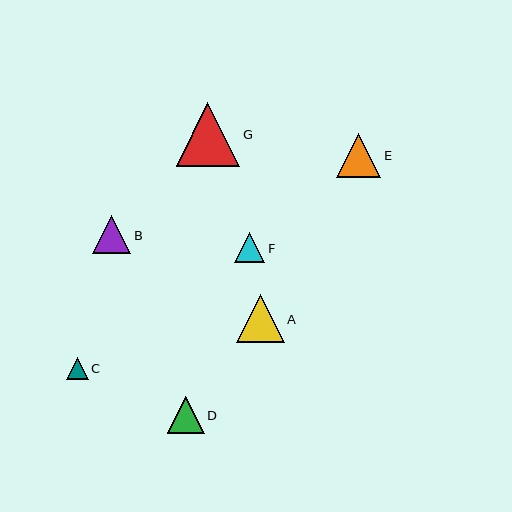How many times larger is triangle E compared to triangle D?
Triangle E is approximately 1.2 times the size of triangle D.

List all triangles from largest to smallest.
From largest to smallest: G, A, E, B, D, F, C.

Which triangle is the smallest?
Triangle C is the smallest with a size of approximately 22 pixels.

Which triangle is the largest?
Triangle G is the largest with a size of approximately 64 pixels.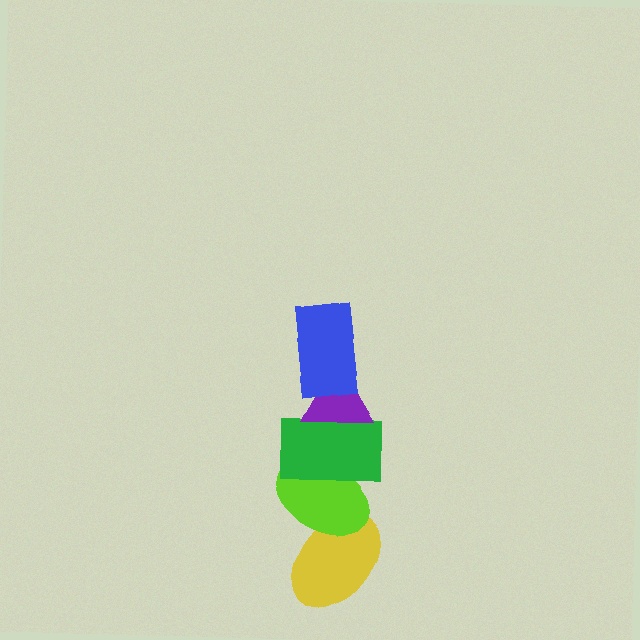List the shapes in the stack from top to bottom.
From top to bottom: the blue rectangle, the purple triangle, the green rectangle, the lime ellipse, the yellow ellipse.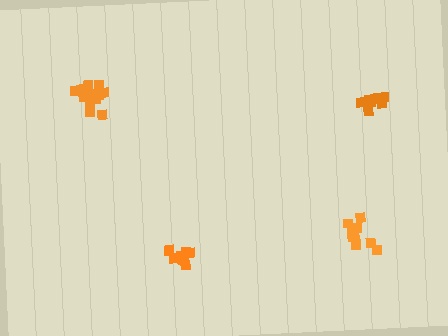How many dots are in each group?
Group 1: 15 dots, Group 2: 11 dots, Group 3: 10 dots, Group 4: 9 dots (45 total).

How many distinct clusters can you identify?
There are 4 distinct clusters.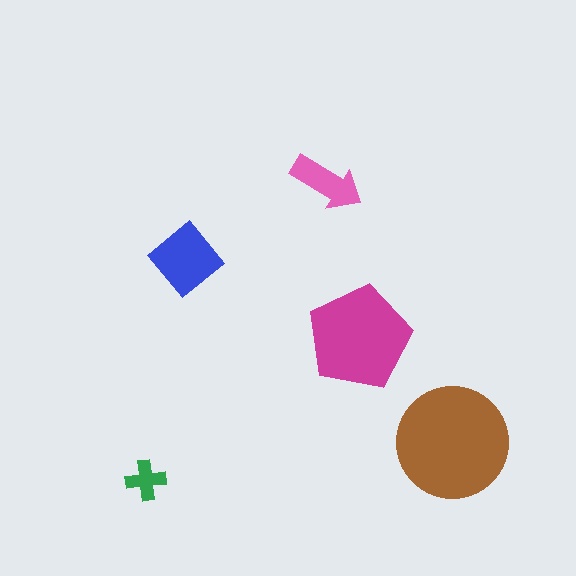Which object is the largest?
The brown circle.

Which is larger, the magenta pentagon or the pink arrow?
The magenta pentagon.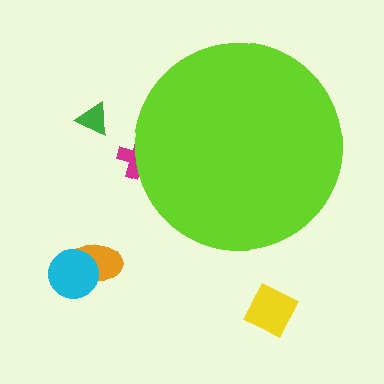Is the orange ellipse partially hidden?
No, the orange ellipse is fully visible.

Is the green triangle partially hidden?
No, the green triangle is fully visible.